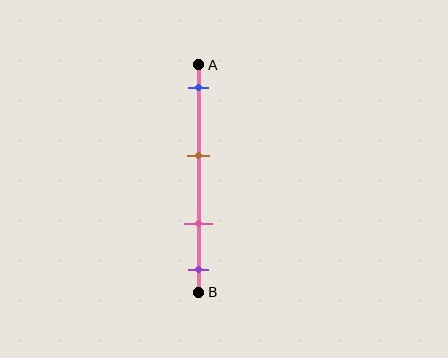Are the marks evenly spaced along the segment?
No, the marks are not evenly spaced.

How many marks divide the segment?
There are 4 marks dividing the segment.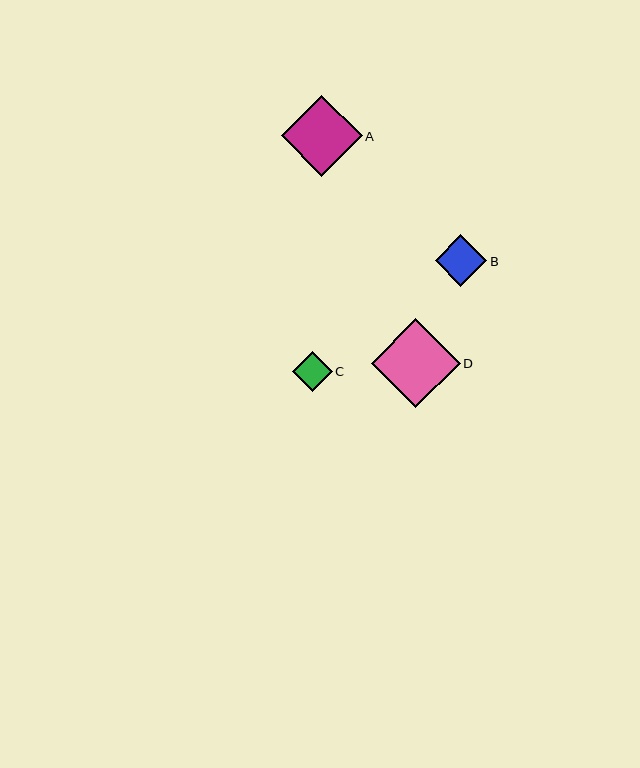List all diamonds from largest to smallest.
From largest to smallest: D, A, B, C.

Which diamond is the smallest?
Diamond C is the smallest with a size of approximately 39 pixels.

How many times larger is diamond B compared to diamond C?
Diamond B is approximately 1.3 times the size of diamond C.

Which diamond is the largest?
Diamond D is the largest with a size of approximately 89 pixels.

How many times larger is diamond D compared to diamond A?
Diamond D is approximately 1.1 times the size of diamond A.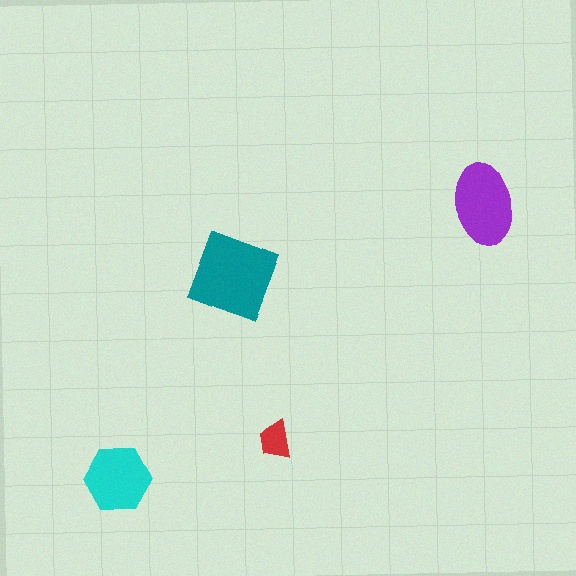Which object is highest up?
The purple ellipse is topmost.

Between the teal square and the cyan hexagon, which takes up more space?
The teal square.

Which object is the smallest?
The red trapezoid.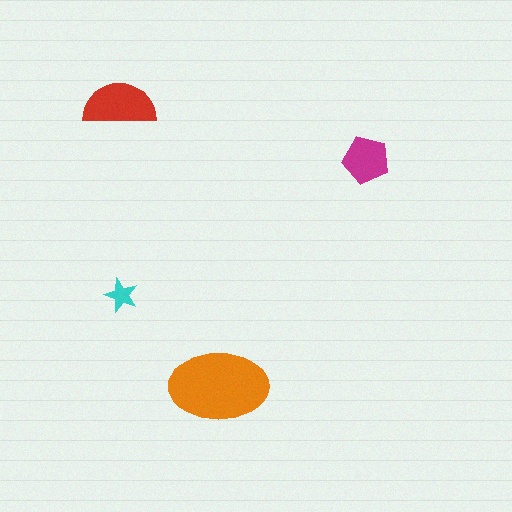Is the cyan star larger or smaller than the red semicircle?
Smaller.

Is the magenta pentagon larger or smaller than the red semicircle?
Smaller.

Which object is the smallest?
The cyan star.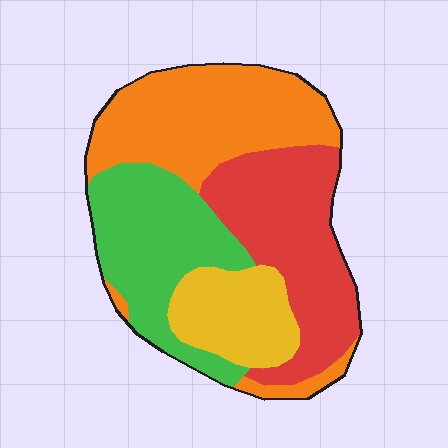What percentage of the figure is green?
Green covers about 25% of the figure.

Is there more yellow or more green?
Green.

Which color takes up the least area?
Yellow, at roughly 15%.